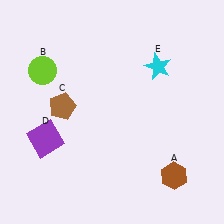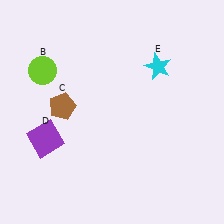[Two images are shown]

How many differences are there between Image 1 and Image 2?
There is 1 difference between the two images.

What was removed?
The brown hexagon (A) was removed in Image 2.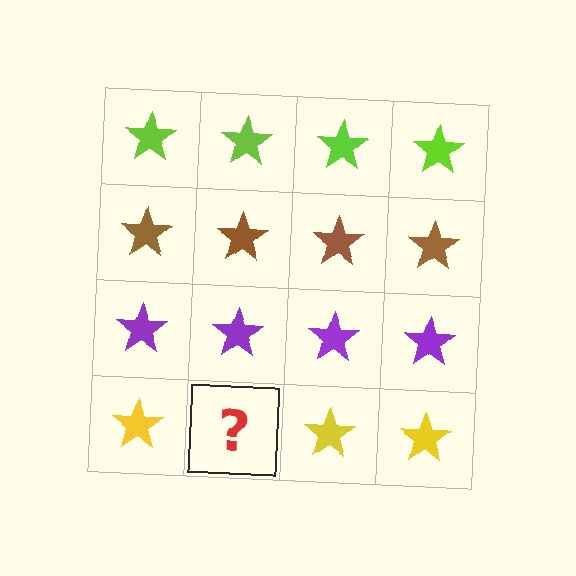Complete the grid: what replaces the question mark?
The question mark should be replaced with a yellow star.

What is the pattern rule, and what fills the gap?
The rule is that each row has a consistent color. The gap should be filled with a yellow star.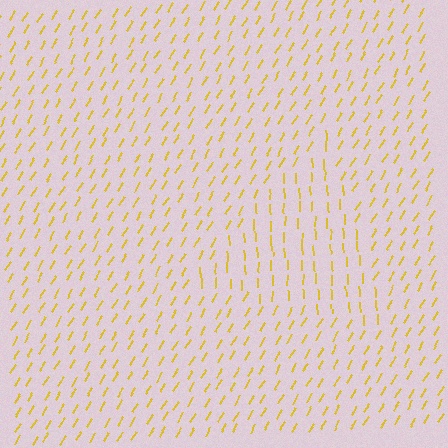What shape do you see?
I see a triangle.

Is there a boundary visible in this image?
Yes, there is a texture boundary formed by a change in line orientation.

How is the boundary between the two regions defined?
The boundary is defined purely by a change in line orientation (approximately 33 degrees difference). All lines are the same color and thickness.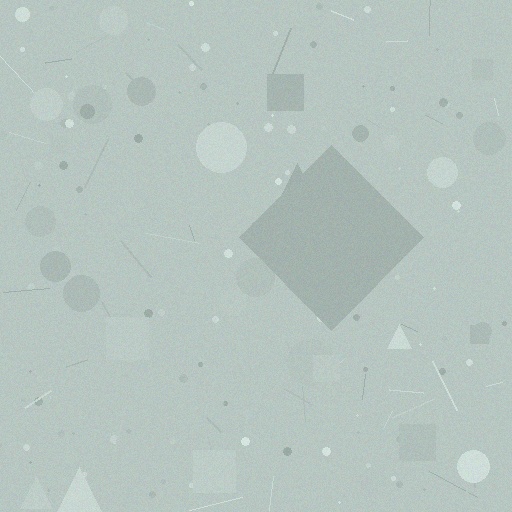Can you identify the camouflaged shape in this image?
The camouflaged shape is a diamond.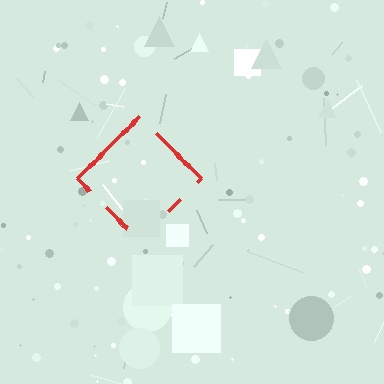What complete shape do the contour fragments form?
The contour fragments form a diamond.